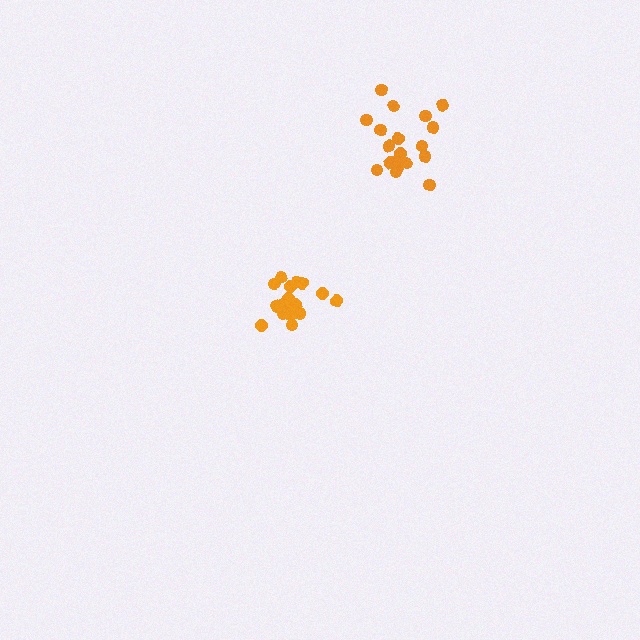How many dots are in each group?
Group 1: 19 dots, Group 2: 19 dots (38 total).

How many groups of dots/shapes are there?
There are 2 groups.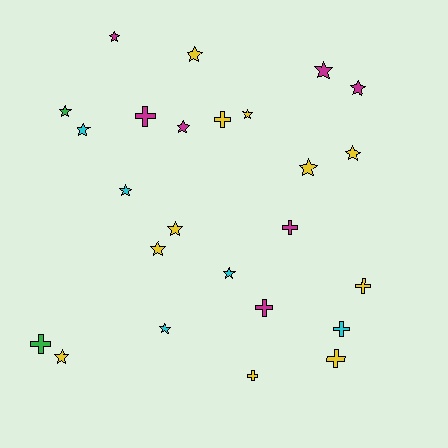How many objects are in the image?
There are 25 objects.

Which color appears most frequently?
Yellow, with 11 objects.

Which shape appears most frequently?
Star, with 16 objects.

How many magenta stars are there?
There are 4 magenta stars.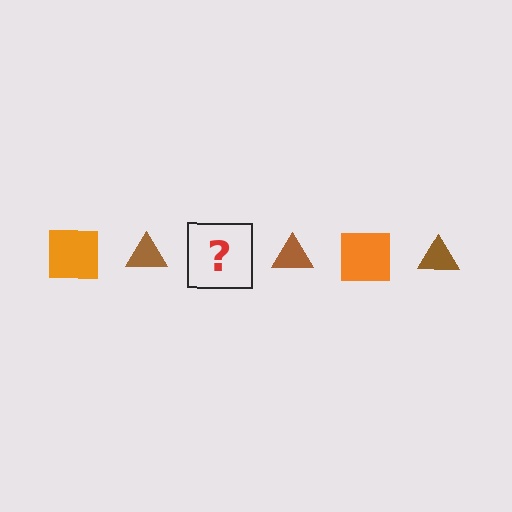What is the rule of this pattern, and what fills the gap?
The rule is that the pattern alternates between orange square and brown triangle. The gap should be filled with an orange square.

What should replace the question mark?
The question mark should be replaced with an orange square.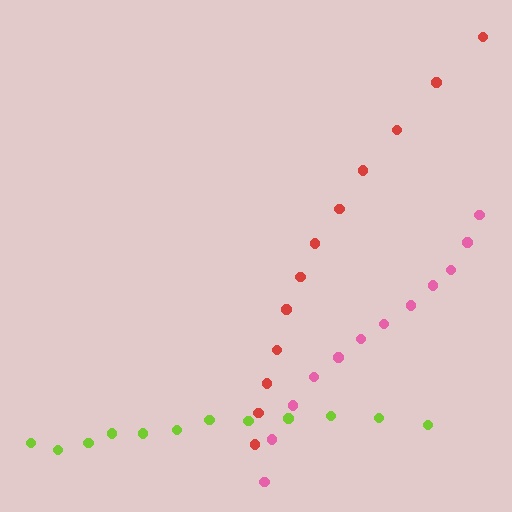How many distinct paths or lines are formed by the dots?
There are 3 distinct paths.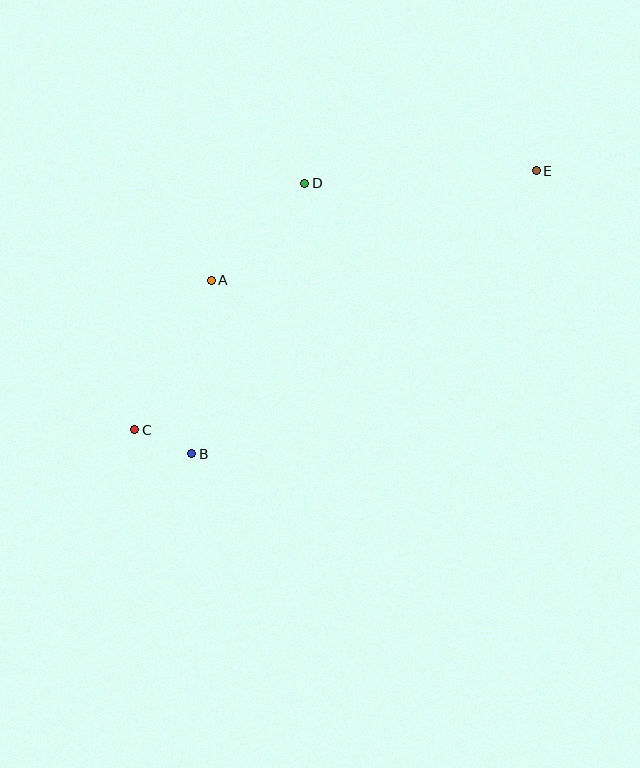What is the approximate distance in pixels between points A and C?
The distance between A and C is approximately 168 pixels.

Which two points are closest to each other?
Points B and C are closest to each other.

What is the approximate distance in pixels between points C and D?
The distance between C and D is approximately 299 pixels.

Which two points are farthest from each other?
Points C and E are farthest from each other.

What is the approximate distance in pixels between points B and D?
The distance between B and D is approximately 293 pixels.